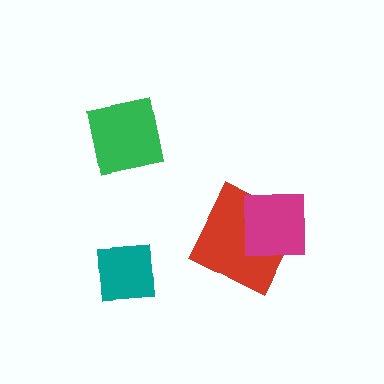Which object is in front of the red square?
The magenta square is in front of the red square.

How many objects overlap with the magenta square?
1 object overlaps with the magenta square.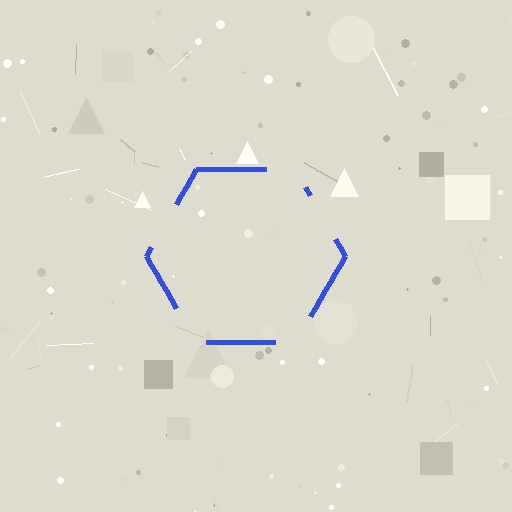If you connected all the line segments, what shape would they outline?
They would outline a hexagon.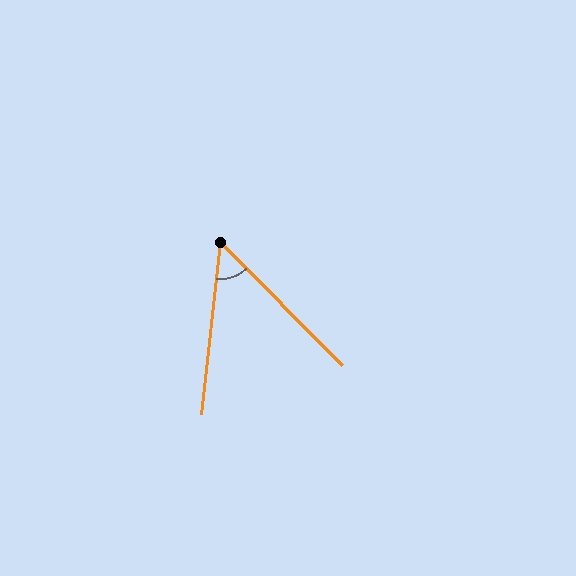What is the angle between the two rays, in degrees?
Approximately 51 degrees.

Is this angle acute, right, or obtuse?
It is acute.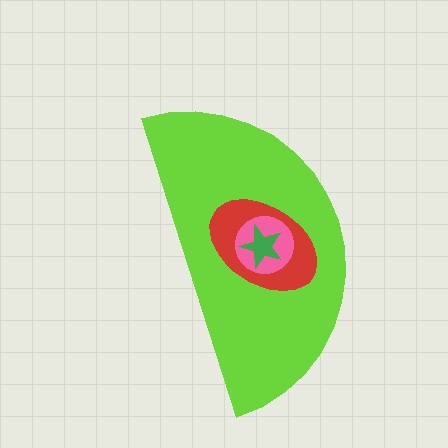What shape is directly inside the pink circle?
The green star.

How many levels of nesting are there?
4.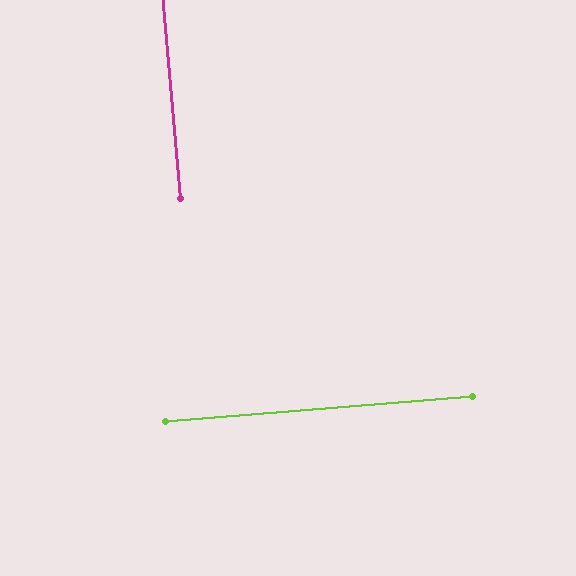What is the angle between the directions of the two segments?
Approximately 90 degrees.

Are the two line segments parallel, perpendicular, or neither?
Perpendicular — they meet at approximately 90°.